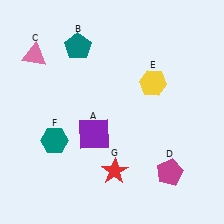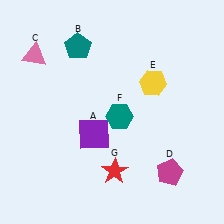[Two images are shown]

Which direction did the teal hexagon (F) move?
The teal hexagon (F) moved right.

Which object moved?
The teal hexagon (F) moved right.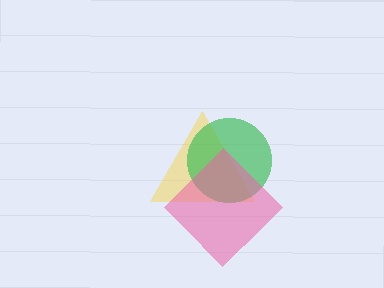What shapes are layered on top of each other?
The layered shapes are: a yellow triangle, a green circle, a pink diamond.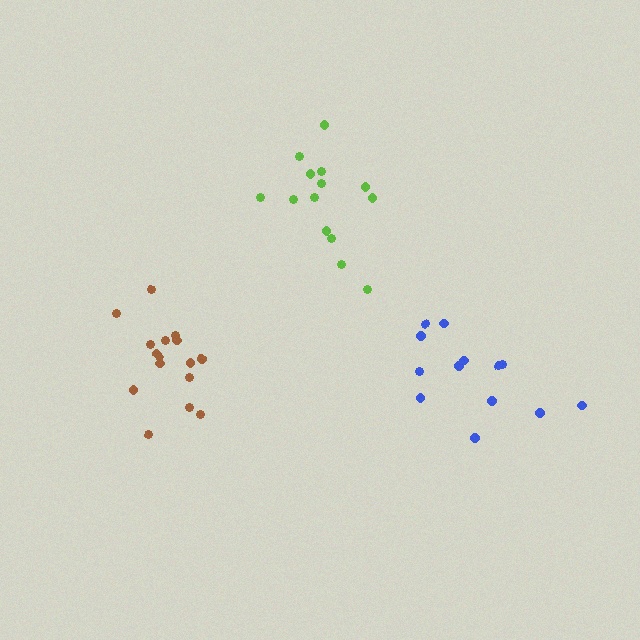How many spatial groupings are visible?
There are 3 spatial groupings.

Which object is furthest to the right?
The blue cluster is rightmost.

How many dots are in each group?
Group 1: 14 dots, Group 2: 16 dots, Group 3: 13 dots (43 total).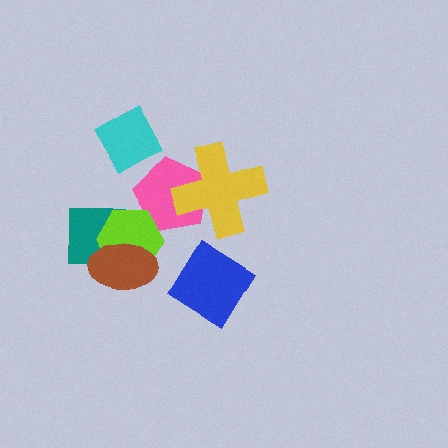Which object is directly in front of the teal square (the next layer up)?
The lime hexagon is directly in front of the teal square.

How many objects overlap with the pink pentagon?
2 objects overlap with the pink pentagon.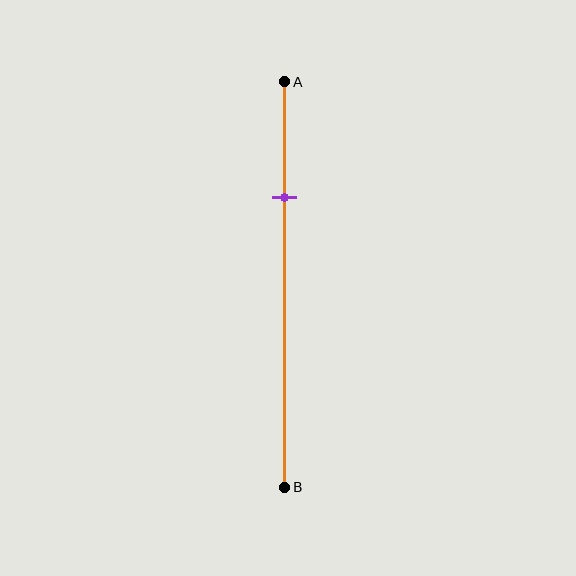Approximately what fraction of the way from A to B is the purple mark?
The purple mark is approximately 30% of the way from A to B.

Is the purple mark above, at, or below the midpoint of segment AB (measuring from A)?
The purple mark is above the midpoint of segment AB.